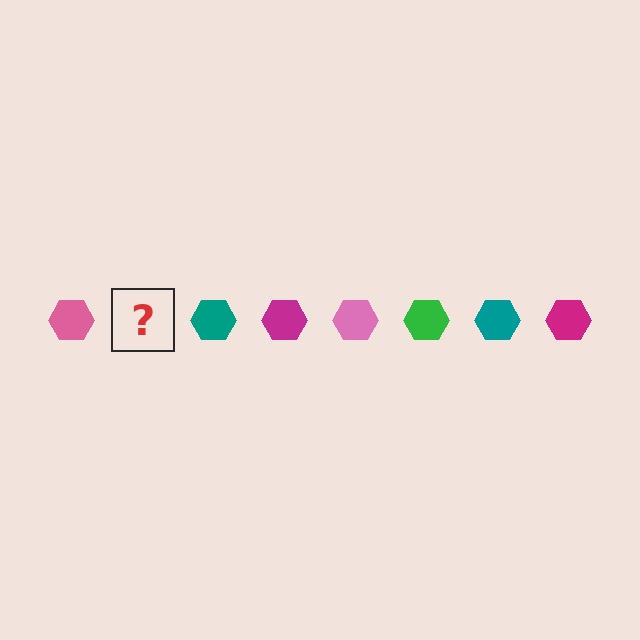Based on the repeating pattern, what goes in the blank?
The blank should be a green hexagon.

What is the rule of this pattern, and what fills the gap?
The rule is that the pattern cycles through pink, green, teal, magenta hexagons. The gap should be filled with a green hexagon.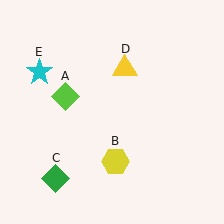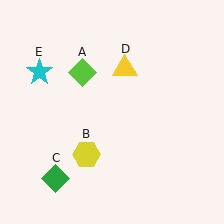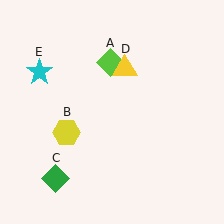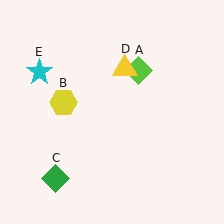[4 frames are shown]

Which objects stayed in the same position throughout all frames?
Green diamond (object C) and yellow triangle (object D) and cyan star (object E) remained stationary.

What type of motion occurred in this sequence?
The lime diamond (object A), yellow hexagon (object B) rotated clockwise around the center of the scene.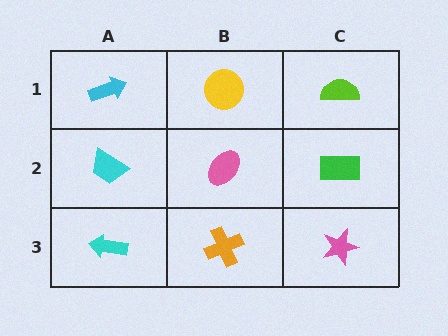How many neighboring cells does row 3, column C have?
2.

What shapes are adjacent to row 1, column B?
A pink ellipse (row 2, column B), a cyan arrow (row 1, column A), a lime semicircle (row 1, column C).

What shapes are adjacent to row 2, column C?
A lime semicircle (row 1, column C), a pink star (row 3, column C), a pink ellipse (row 2, column B).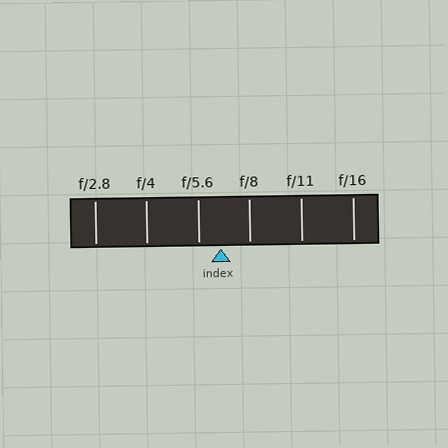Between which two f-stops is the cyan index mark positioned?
The index mark is between f/5.6 and f/8.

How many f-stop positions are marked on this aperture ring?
There are 6 f-stop positions marked.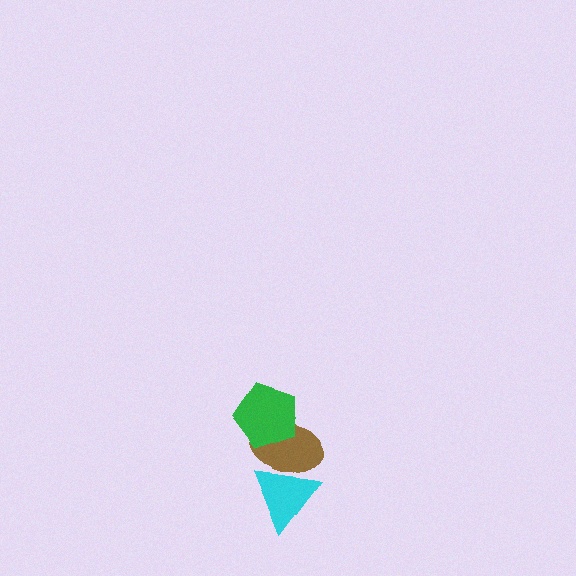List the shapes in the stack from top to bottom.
From top to bottom: the green pentagon, the brown ellipse, the cyan triangle.